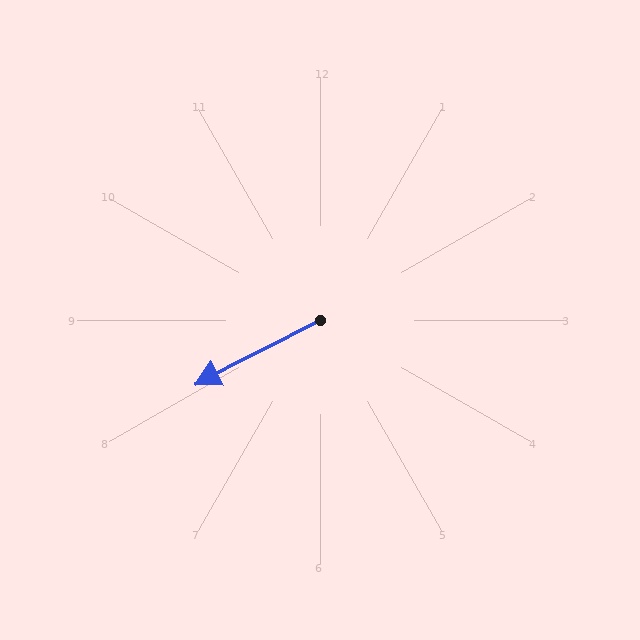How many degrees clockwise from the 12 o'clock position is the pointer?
Approximately 243 degrees.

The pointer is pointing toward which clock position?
Roughly 8 o'clock.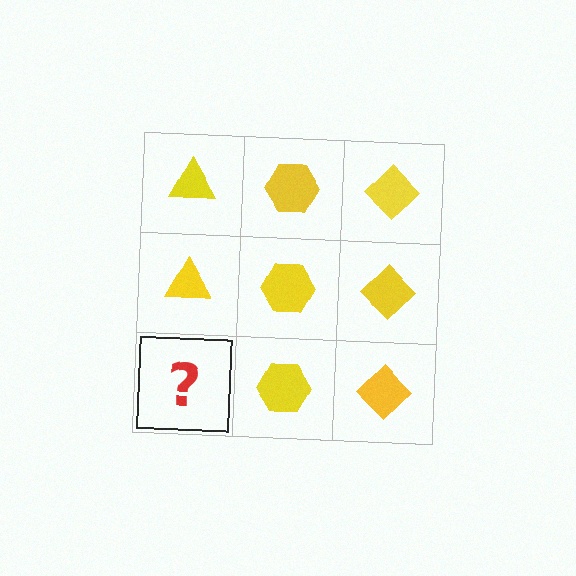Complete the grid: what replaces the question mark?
The question mark should be replaced with a yellow triangle.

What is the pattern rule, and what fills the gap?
The rule is that each column has a consistent shape. The gap should be filled with a yellow triangle.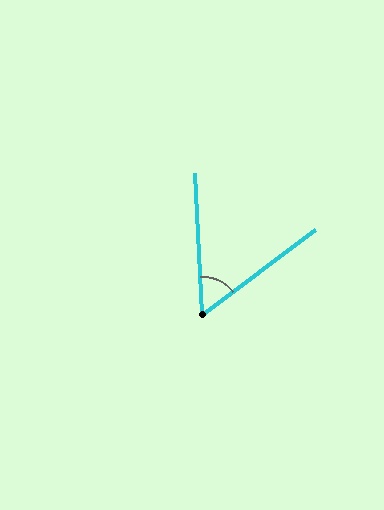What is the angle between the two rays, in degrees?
Approximately 56 degrees.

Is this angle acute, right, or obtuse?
It is acute.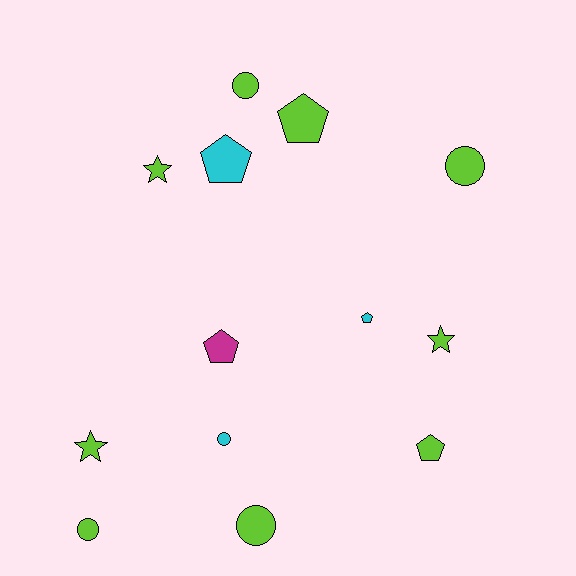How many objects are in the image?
There are 13 objects.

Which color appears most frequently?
Lime, with 9 objects.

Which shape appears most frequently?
Pentagon, with 5 objects.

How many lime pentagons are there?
There are 2 lime pentagons.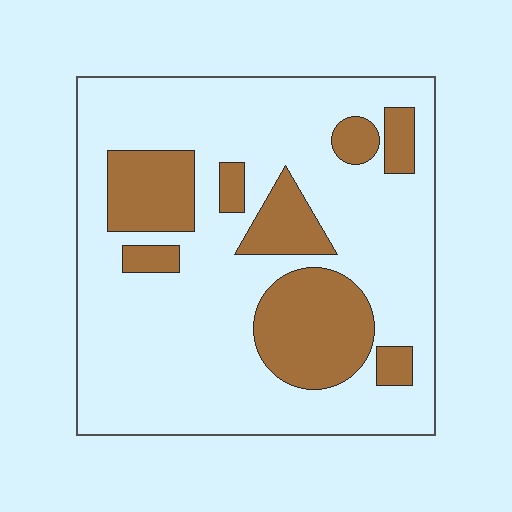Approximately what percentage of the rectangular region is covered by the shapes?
Approximately 25%.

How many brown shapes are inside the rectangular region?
8.